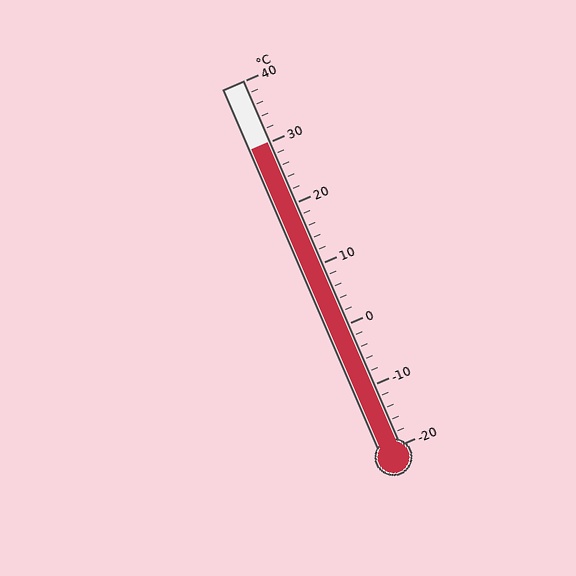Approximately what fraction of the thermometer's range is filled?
The thermometer is filled to approximately 85% of its range.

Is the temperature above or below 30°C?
The temperature is at 30°C.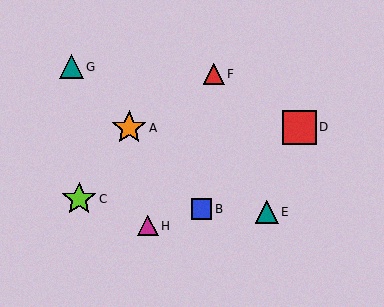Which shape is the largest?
The red square (labeled D) is the largest.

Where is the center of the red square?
The center of the red square is at (299, 127).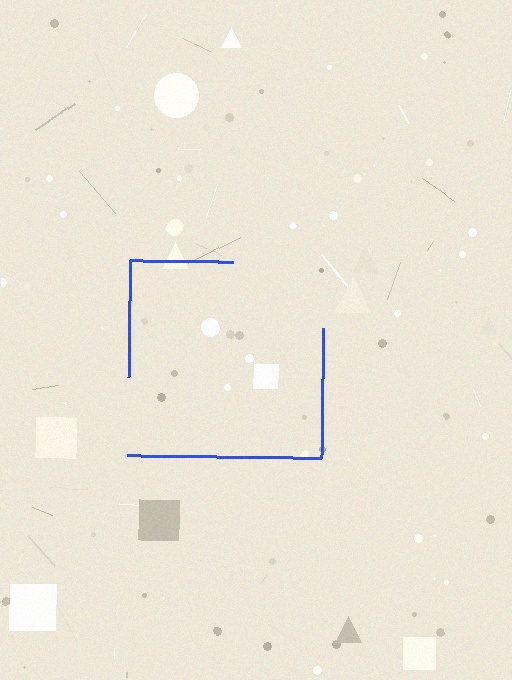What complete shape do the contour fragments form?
The contour fragments form a square.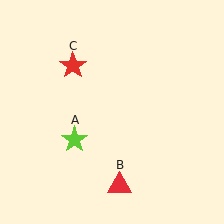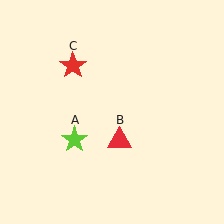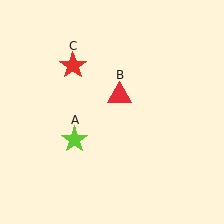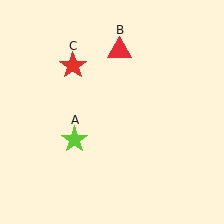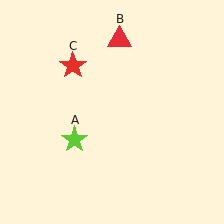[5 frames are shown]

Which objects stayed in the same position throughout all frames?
Lime star (object A) and red star (object C) remained stationary.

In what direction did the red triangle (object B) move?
The red triangle (object B) moved up.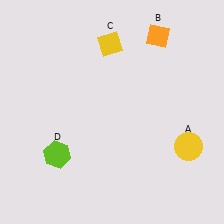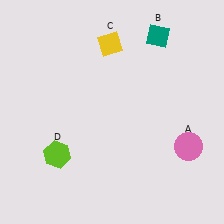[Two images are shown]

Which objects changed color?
A changed from yellow to pink. B changed from orange to teal.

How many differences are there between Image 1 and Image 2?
There are 2 differences between the two images.